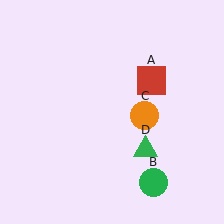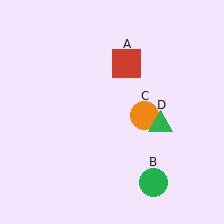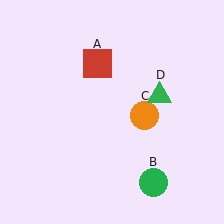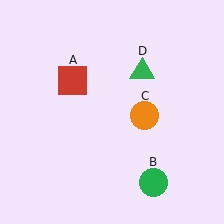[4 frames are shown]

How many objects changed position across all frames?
2 objects changed position: red square (object A), green triangle (object D).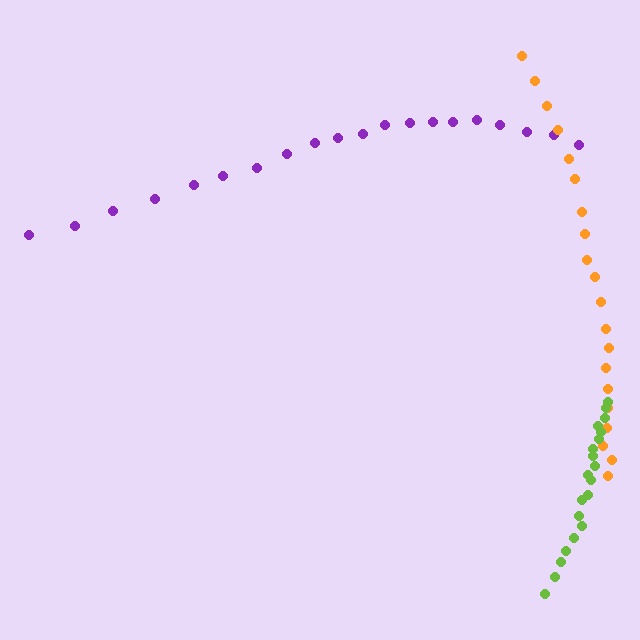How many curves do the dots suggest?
There are 3 distinct paths.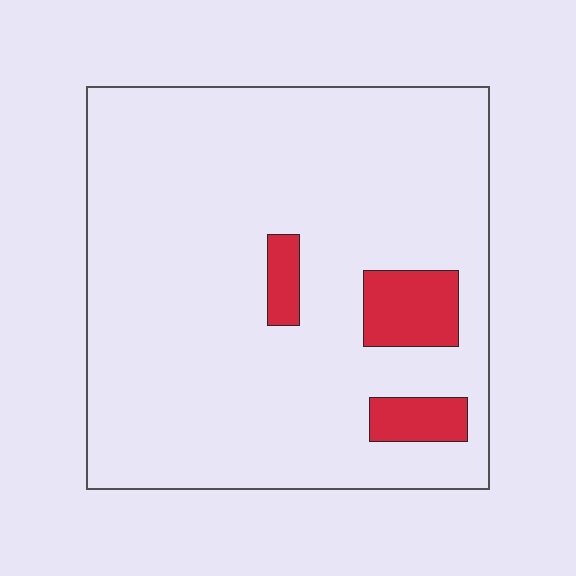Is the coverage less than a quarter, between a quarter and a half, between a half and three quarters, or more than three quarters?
Less than a quarter.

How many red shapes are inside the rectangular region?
3.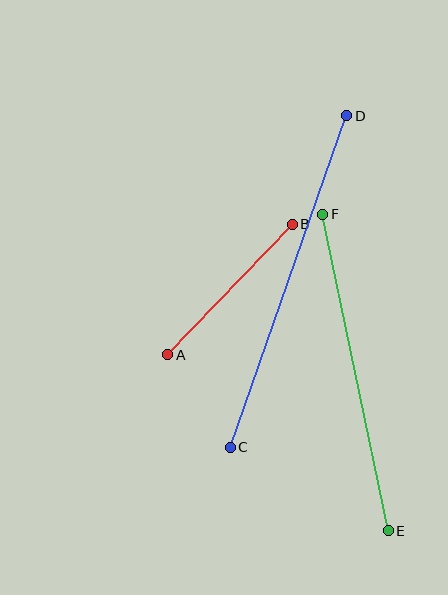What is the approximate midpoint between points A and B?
The midpoint is at approximately (230, 290) pixels.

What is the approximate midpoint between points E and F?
The midpoint is at approximately (356, 373) pixels.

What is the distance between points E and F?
The distance is approximately 323 pixels.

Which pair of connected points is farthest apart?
Points C and D are farthest apart.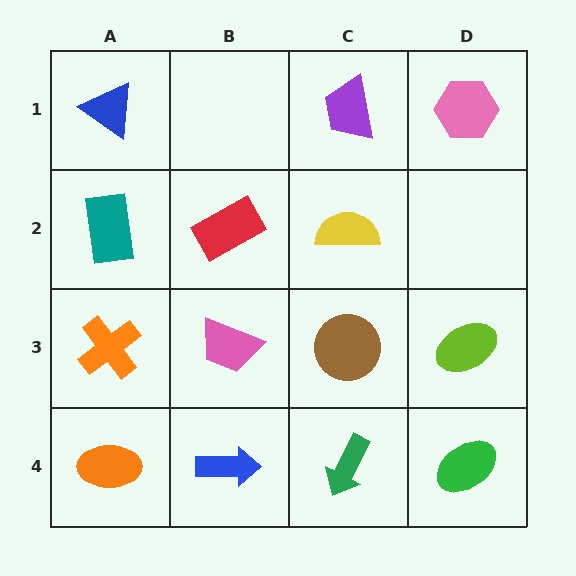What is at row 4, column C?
A green arrow.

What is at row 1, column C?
A purple trapezoid.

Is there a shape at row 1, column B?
No, that cell is empty.